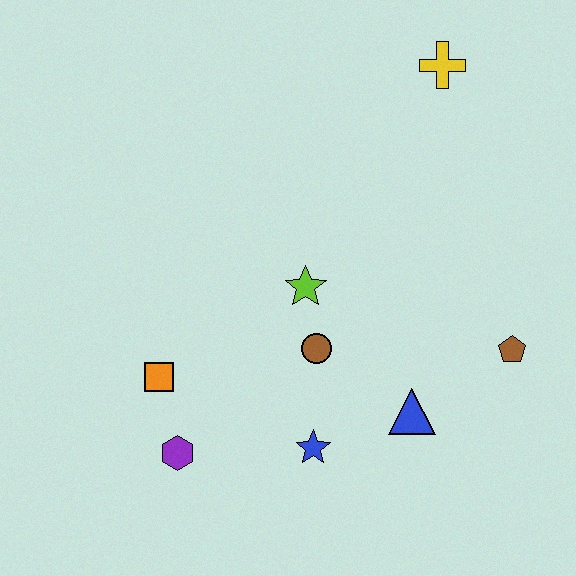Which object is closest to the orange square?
The purple hexagon is closest to the orange square.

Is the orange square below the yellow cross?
Yes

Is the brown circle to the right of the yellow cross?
No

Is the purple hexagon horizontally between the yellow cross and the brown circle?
No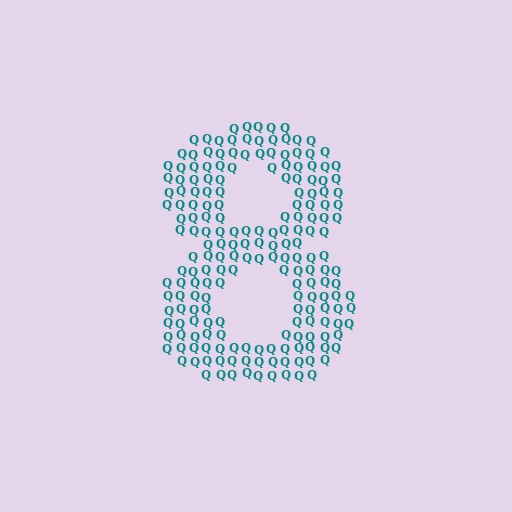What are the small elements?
The small elements are letter Q's.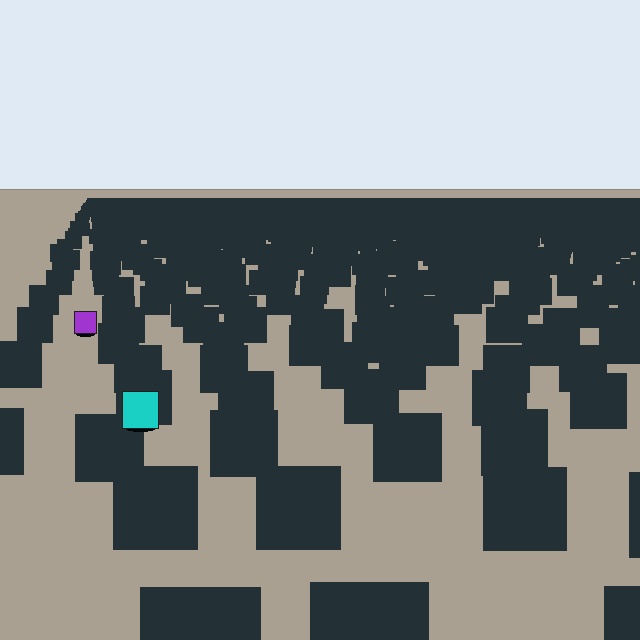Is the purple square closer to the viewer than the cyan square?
No. The cyan square is closer — you can tell from the texture gradient: the ground texture is coarser near it.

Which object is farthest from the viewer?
The purple square is farthest from the viewer. It appears smaller and the ground texture around it is denser.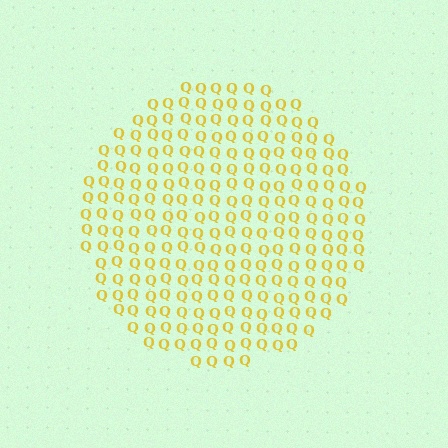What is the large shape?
The large shape is a circle.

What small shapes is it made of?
It is made of small letter Q's.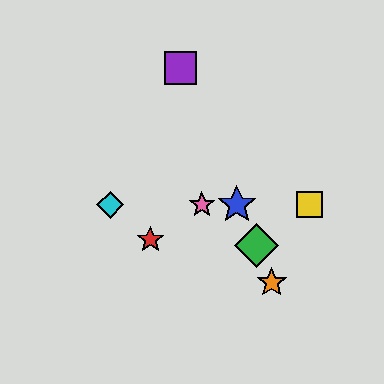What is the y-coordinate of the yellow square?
The yellow square is at y≈205.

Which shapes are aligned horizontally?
The blue star, the yellow square, the cyan diamond, the pink star are aligned horizontally.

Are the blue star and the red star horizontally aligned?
No, the blue star is at y≈205 and the red star is at y≈239.